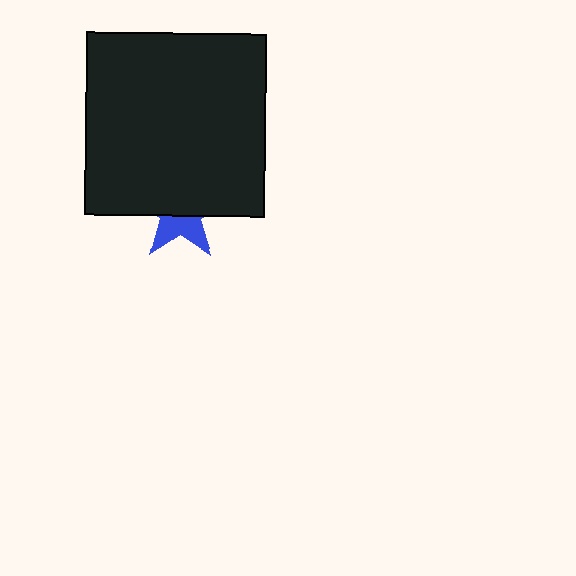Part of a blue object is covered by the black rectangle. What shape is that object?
It is a star.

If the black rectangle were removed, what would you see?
You would see the complete blue star.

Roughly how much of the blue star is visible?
A small part of it is visible (roughly 41%).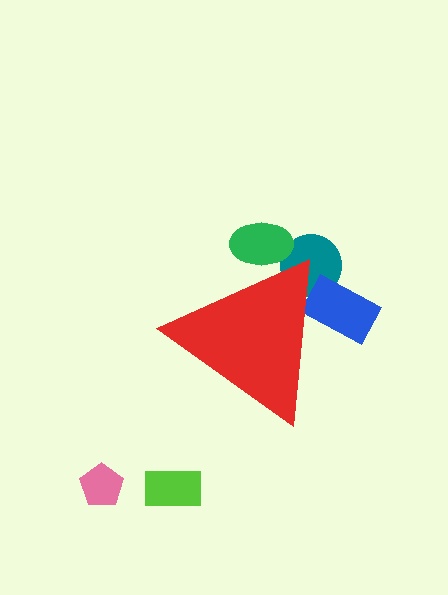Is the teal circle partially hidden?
Yes, the teal circle is partially hidden behind the red triangle.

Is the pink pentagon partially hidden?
No, the pink pentagon is fully visible.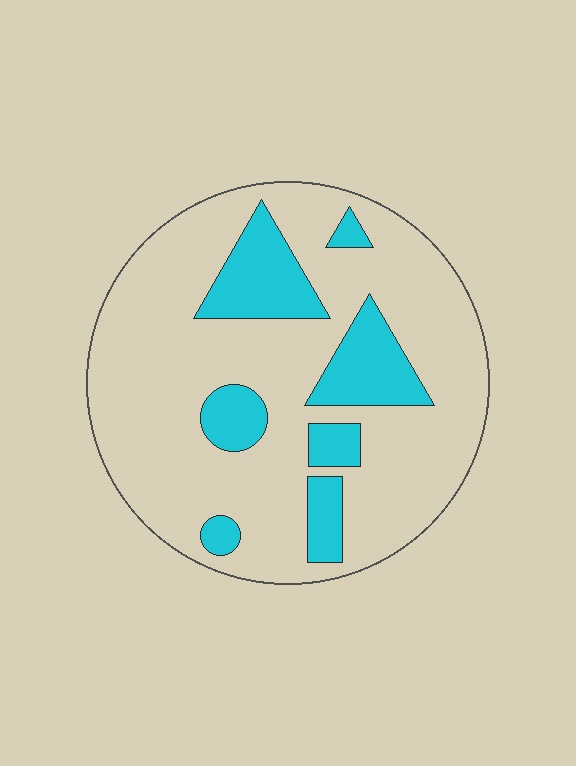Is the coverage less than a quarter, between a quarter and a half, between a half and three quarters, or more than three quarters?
Less than a quarter.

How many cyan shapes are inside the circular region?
7.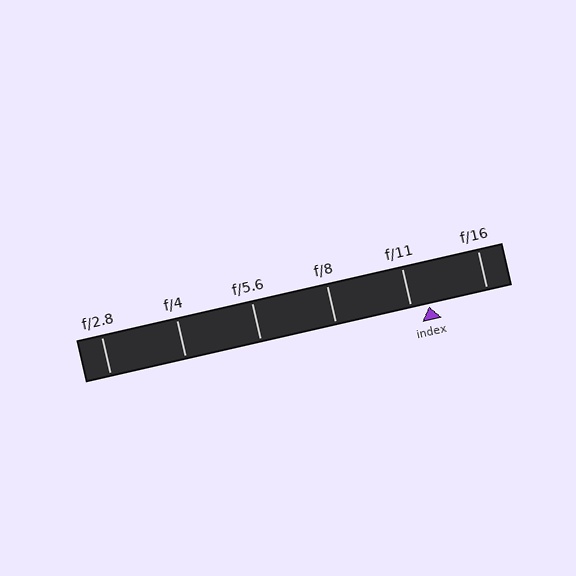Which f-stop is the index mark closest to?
The index mark is closest to f/11.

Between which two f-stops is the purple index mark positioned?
The index mark is between f/11 and f/16.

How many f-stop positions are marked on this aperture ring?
There are 6 f-stop positions marked.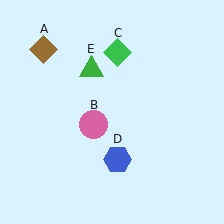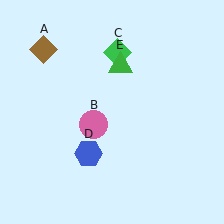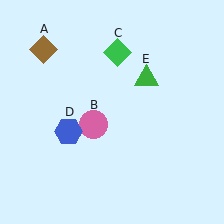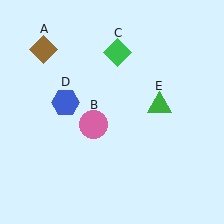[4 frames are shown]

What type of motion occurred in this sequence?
The blue hexagon (object D), green triangle (object E) rotated clockwise around the center of the scene.